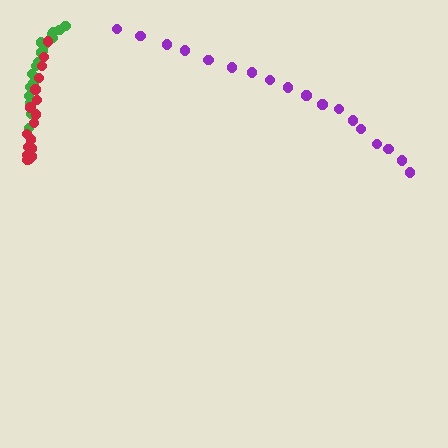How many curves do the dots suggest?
There are 3 distinct paths.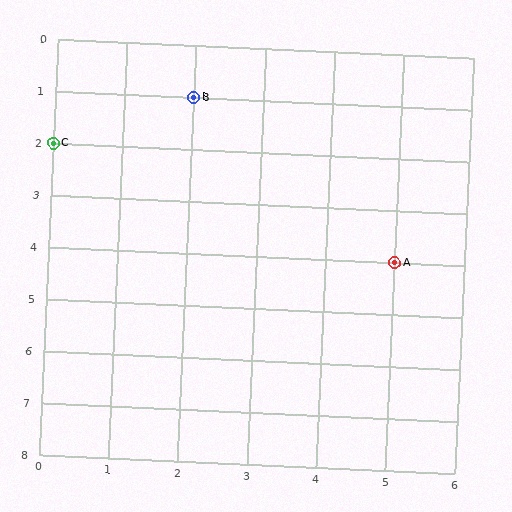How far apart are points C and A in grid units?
Points C and A are 5 columns and 2 rows apart (about 5.4 grid units diagonally).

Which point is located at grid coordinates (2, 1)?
Point B is at (2, 1).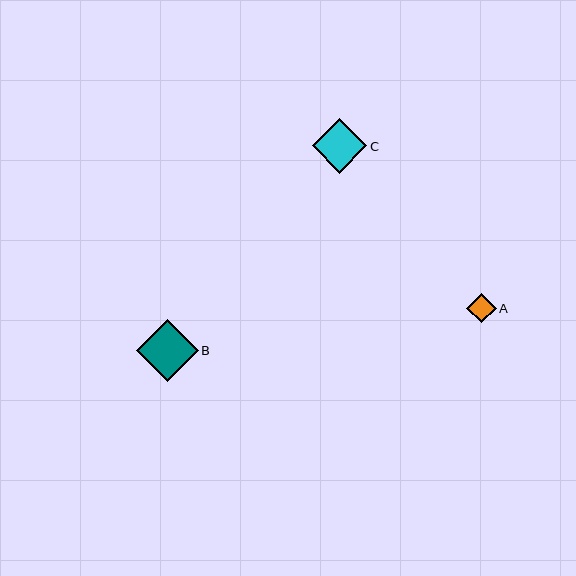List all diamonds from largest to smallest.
From largest to smallest: B, C, A.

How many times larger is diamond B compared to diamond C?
Diamond B is approximately 1.1 times the size of diamond C.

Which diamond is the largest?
Diamond B is the largest with a size of approximately 62 pixels.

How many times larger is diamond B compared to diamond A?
Diamond B is approximately 2.1 times the size of diamond A.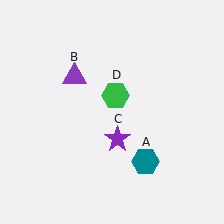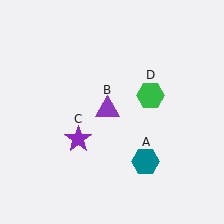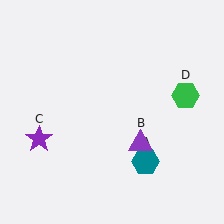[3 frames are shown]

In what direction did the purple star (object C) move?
The purple star (object C) moved left.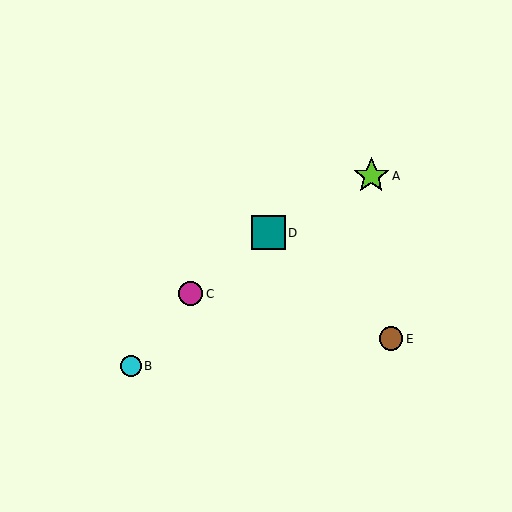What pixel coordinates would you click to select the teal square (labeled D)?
Click at (268, 233) to select the teal square D.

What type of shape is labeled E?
Shape E is a brown circle.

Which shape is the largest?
The lime star (labeled A) is the largest.